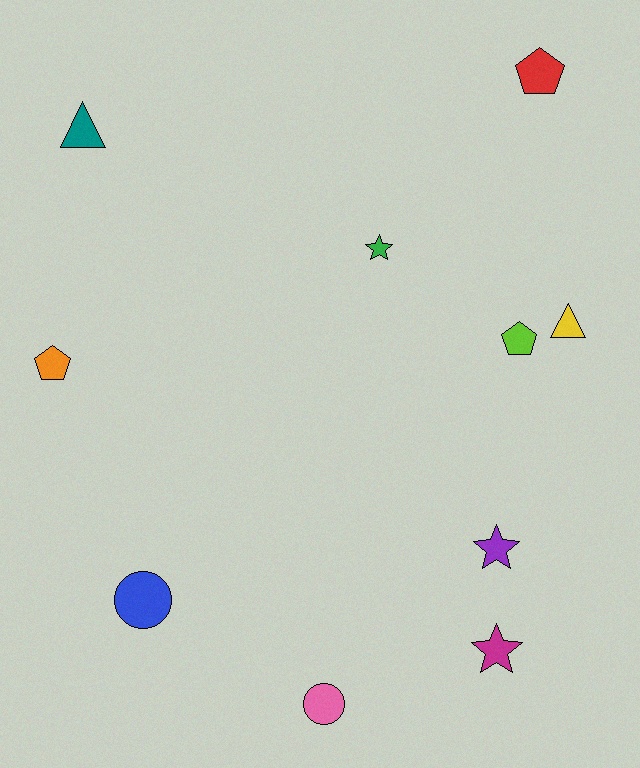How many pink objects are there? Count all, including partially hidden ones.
There is 1 pink object.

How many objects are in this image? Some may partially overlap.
There are 10 objects.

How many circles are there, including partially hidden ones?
There are 2 circles.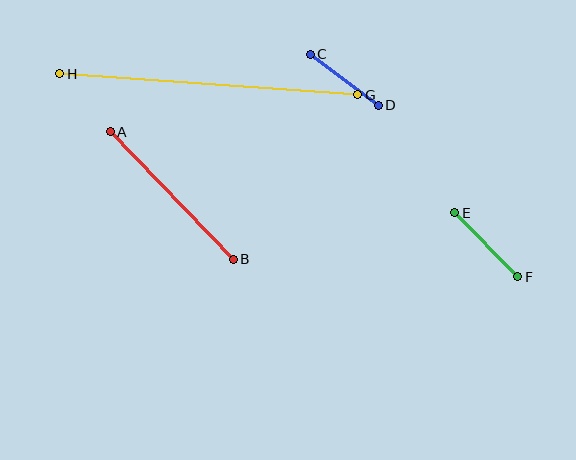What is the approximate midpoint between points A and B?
The midpoint is at approximately (172, 196) pixels.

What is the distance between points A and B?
The distance is approximately 177 pixels.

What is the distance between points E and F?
The distance is approximately 90 pixels.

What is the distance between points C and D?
The distance is approximately 85 pixels.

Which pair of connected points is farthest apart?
Points G and H are farthest apart.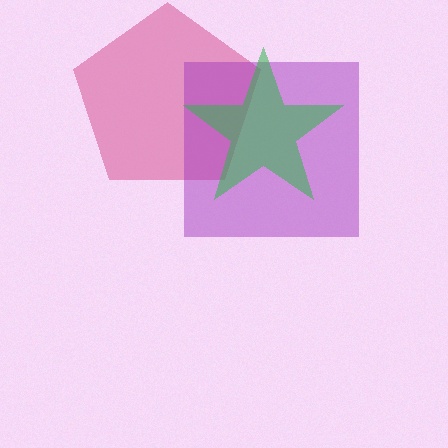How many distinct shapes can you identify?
There are 3 distinct shapes: a pink pentagon, a purple square, a green star.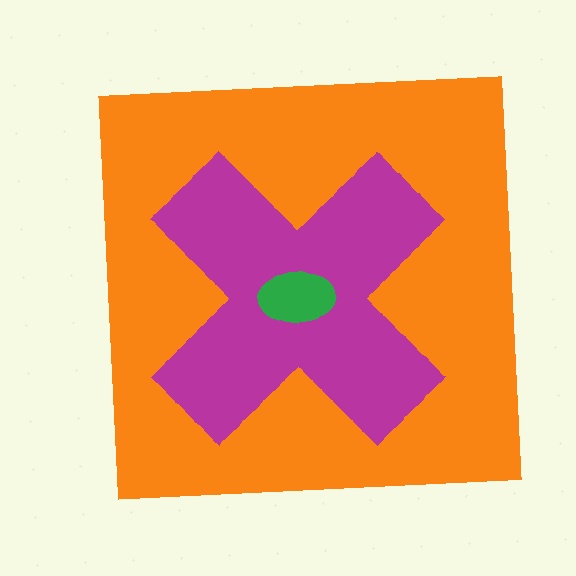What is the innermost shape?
The green ellipse.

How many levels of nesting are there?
3.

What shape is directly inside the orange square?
The magenta cross.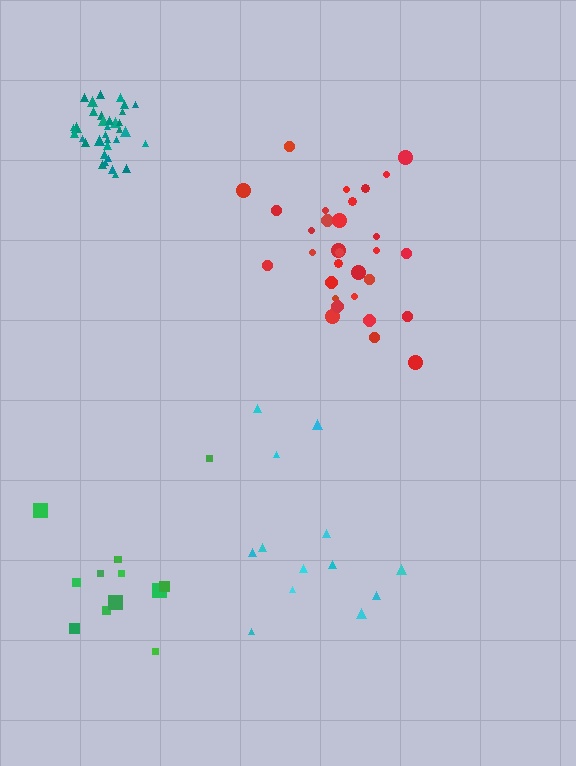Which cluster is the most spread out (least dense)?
Cyan.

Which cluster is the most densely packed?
Teal.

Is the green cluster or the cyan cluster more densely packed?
Green.